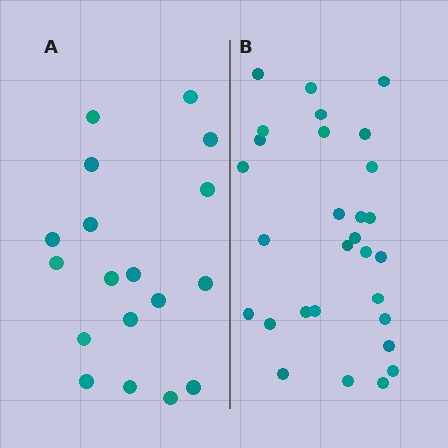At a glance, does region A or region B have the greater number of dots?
Region B (the right region) has more dots.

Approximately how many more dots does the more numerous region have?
Region B has roughly 12 or so more dots than region A.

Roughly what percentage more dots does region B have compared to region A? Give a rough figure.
About 60% more.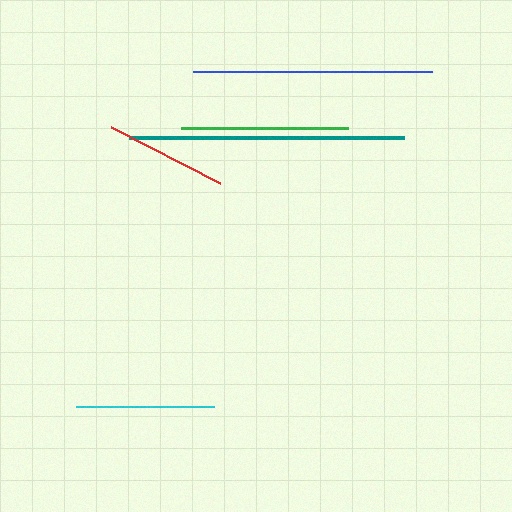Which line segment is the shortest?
The red line is the shortest at approximately 122 pixels.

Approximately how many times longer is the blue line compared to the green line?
The blue line is approximately 1.4 times the length of the green line.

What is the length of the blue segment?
The blue segment is approximately 239 pixels long.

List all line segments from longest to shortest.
From longest to shortest: teal, blue, green, cyan, red.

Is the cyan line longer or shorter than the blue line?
The blue line is longer than the cyan line.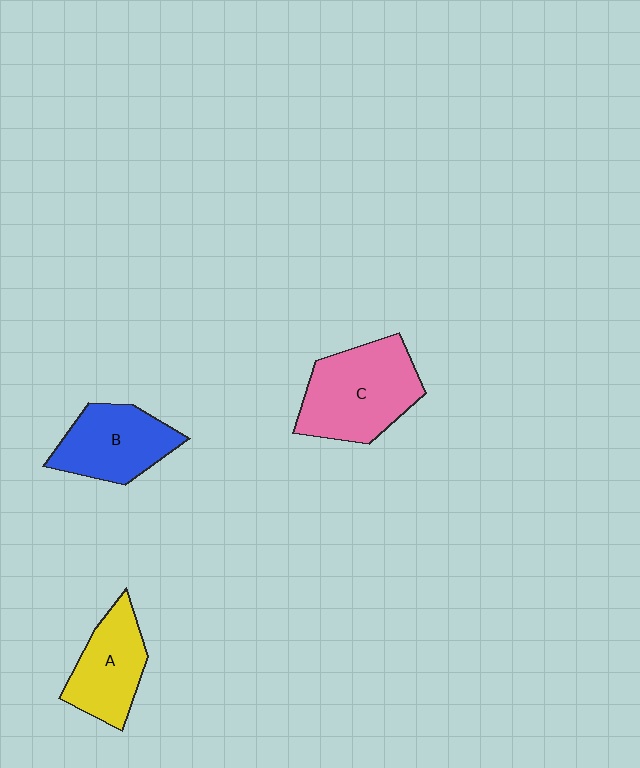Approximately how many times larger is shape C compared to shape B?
Approximately 1.3 times.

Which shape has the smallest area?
Shape A (yellow).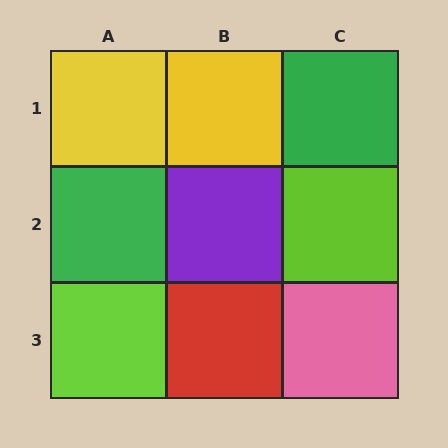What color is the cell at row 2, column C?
Lime.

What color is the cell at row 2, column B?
Purple.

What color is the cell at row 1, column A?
Yellow.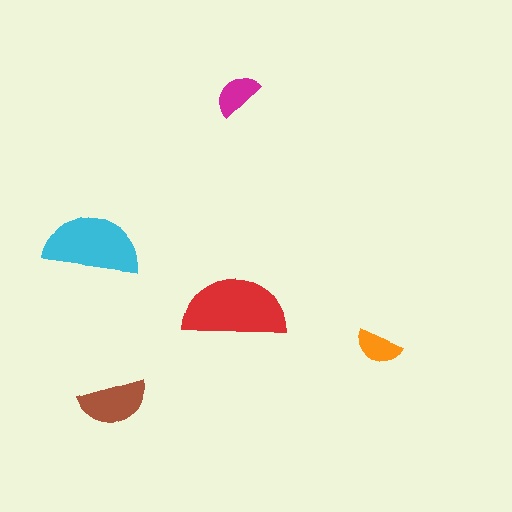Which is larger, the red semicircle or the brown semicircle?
The red one.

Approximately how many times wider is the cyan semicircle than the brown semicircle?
About 1.5 times wider.